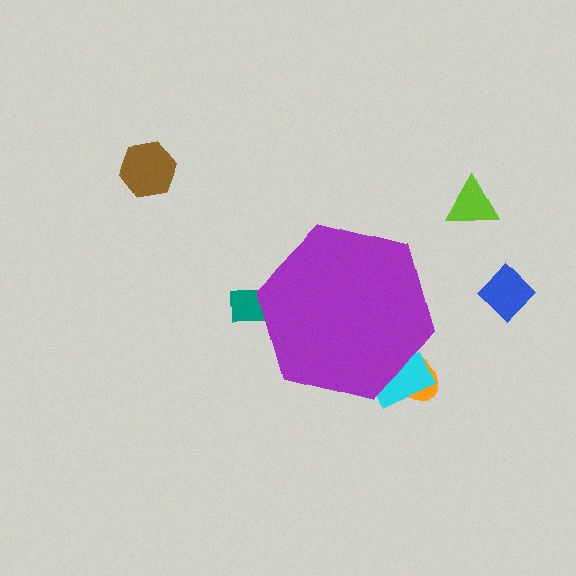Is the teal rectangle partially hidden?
Yes, the teal rectangle is partially hidden behind the purple hexagon.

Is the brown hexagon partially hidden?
No, the brown hexagon is fully visible.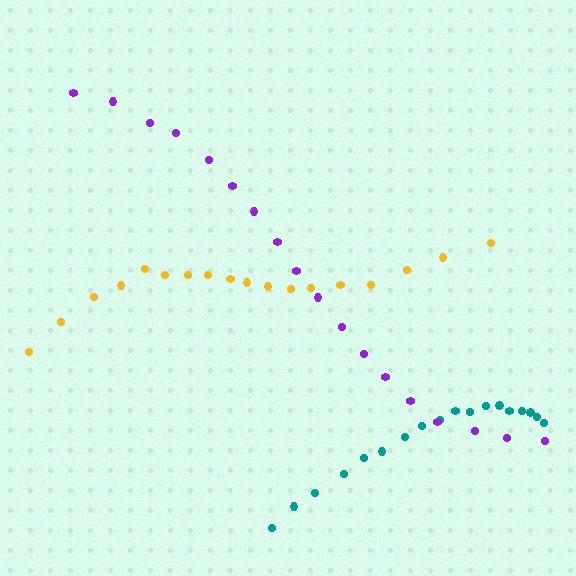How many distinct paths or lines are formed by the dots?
There are 3 distinct paths.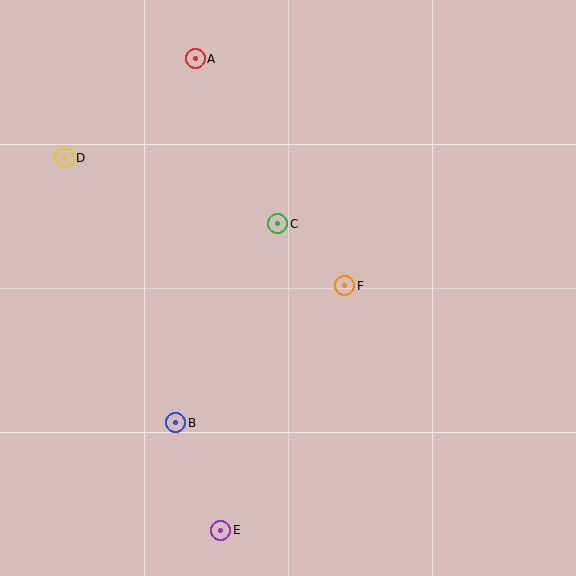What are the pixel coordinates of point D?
Point D is at (64, 158).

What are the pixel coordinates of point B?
Point B is at (175, 423).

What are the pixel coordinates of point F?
Point F is at (345, 286).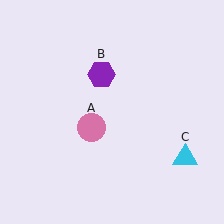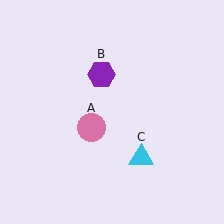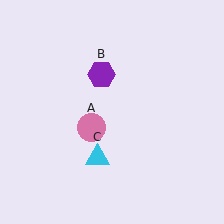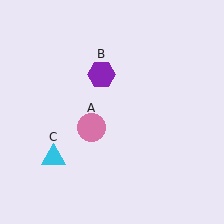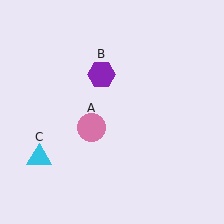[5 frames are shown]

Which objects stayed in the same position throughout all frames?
Pink circle (object A) and purple hexagon (object B) remained stationary.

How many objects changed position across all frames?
1 object changed position: cyan triangle (object C).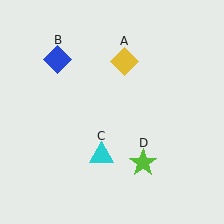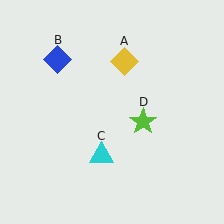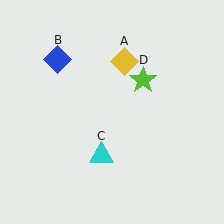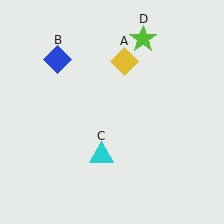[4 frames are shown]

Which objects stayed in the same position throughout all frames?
Yellow diamond (object A) and blue diamond (object B) and cyan triangle (object C) remained stationary.